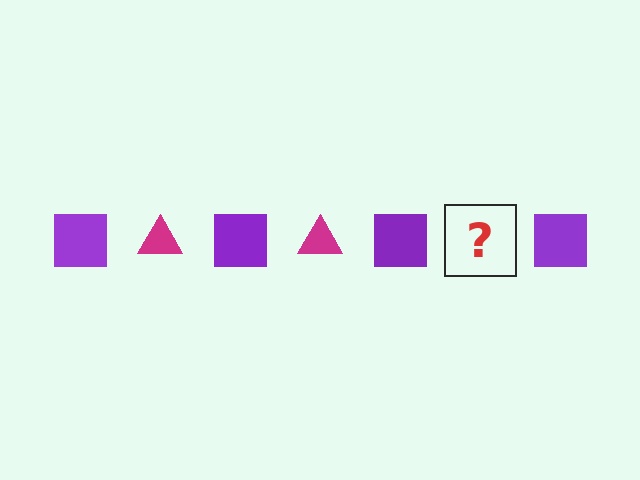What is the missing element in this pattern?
The missing element is a magenta triangle.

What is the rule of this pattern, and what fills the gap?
The rule is that the pattern alternates between purple square and magenta triangle. The gap should be filled with a magenta triangle.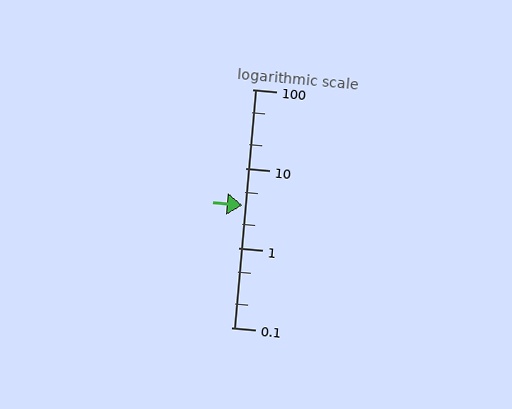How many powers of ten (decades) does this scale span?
The scale spans 3 decades, from 0.1 to 100.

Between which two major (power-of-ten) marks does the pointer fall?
The pointer is between 1 and 10.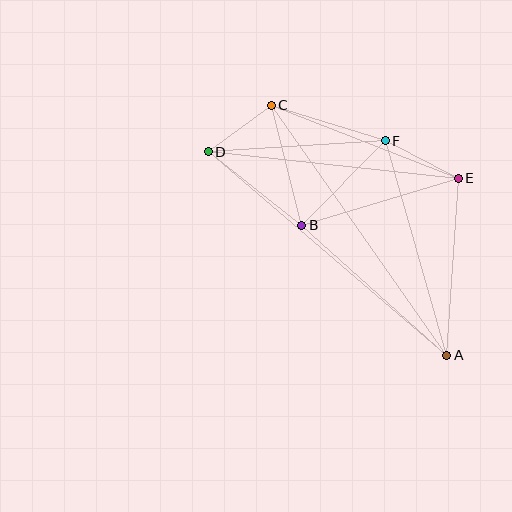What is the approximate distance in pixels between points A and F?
The distance between A and F is approximately 223 pixels.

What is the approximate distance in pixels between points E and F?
The distance between E and F is approximately 82 pixels.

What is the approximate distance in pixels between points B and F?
The distance between B and F is approximately 119 pixels.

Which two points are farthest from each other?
Points A and D are farthest from each other.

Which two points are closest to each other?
Points C and D are closest to each other.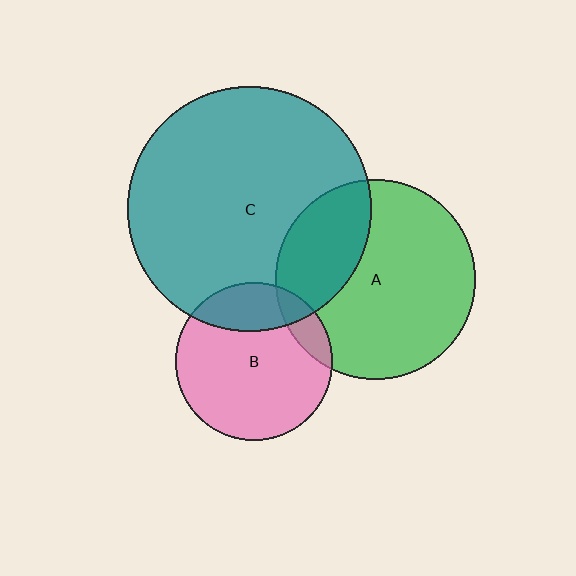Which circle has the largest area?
Circle C (teal).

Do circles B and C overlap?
Yes.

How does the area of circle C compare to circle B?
Approximately 2.4 times.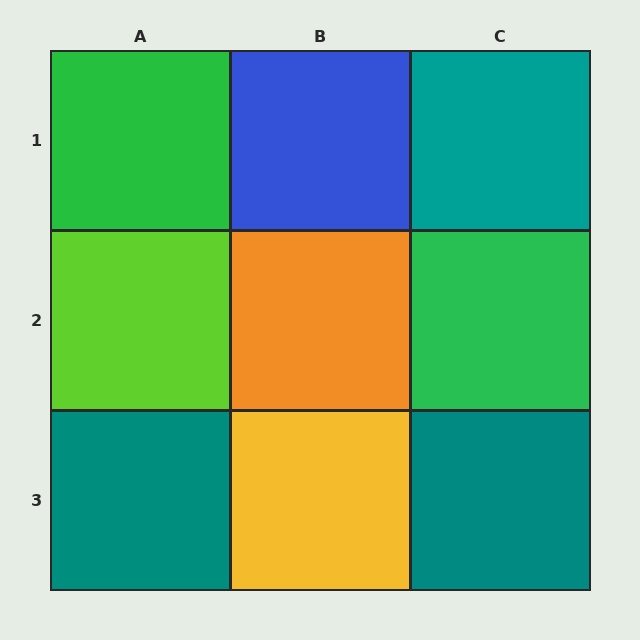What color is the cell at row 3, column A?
Teal.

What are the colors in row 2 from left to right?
Lime, orange, green.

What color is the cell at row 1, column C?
Teal.